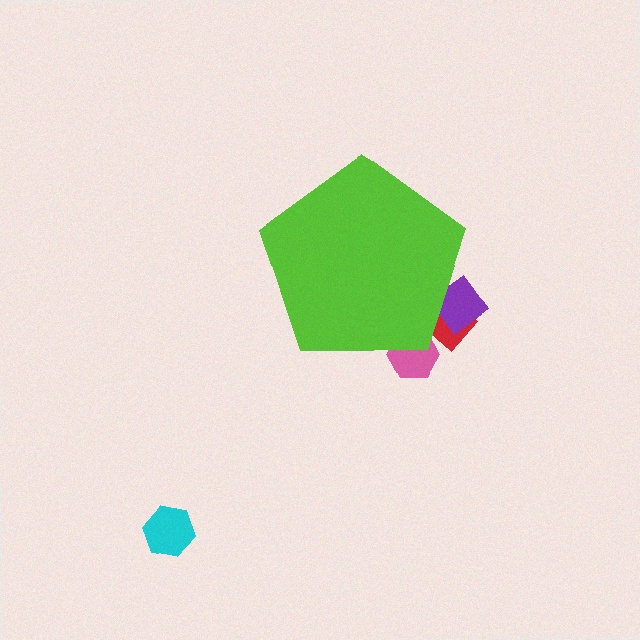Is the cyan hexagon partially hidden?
No, the cyan hexagon is fully visible.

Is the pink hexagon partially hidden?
Yes, the pink hexagon is partially hidden behind the lime pentagon.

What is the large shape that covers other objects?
A lime pentagon.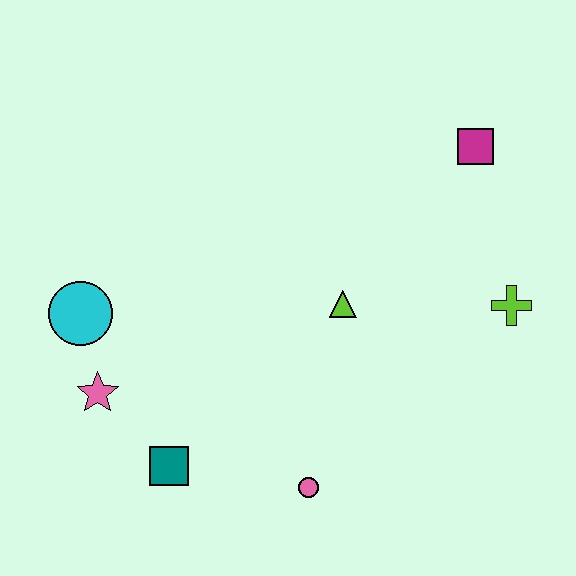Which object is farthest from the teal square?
The magenta square is farthest from the teal square.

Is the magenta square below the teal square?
No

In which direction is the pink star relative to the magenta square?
The pink star is to the left of the magenta square.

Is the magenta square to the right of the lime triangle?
Yes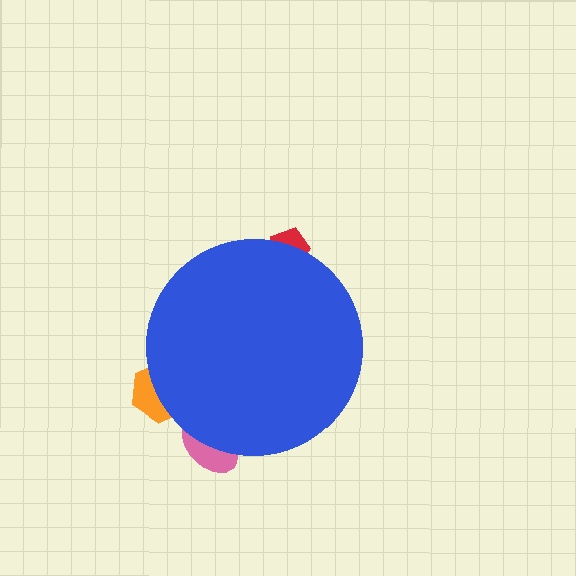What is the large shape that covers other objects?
A blue circle.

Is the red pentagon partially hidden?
Yes, the red pentagon is partially hidden behind the blue circle.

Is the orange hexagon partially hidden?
Yes, the orange hexagon is partially hidden behind the blue circle.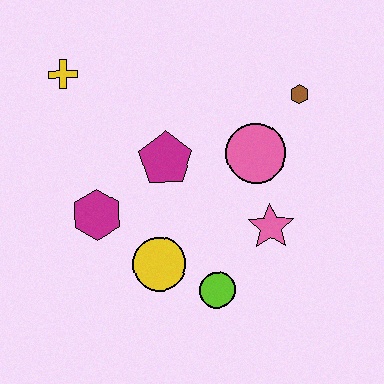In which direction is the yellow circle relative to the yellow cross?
The yellow circle is below the yellow cross.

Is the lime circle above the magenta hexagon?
No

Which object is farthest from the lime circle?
The yellow cross is farthest from the lime circle.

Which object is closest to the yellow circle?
The lime circle is closest to the yellow circle.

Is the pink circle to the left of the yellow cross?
No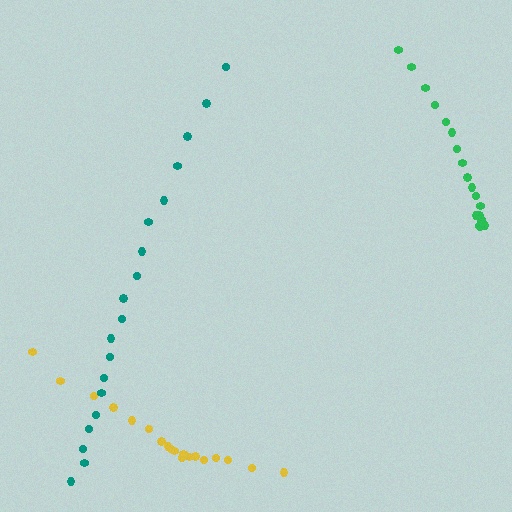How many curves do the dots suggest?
There are 3 distinct paths.